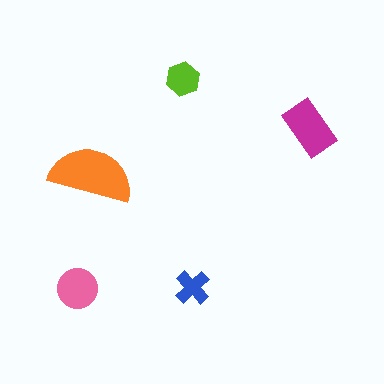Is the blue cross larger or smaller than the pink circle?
Smaller.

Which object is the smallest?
The blue cross.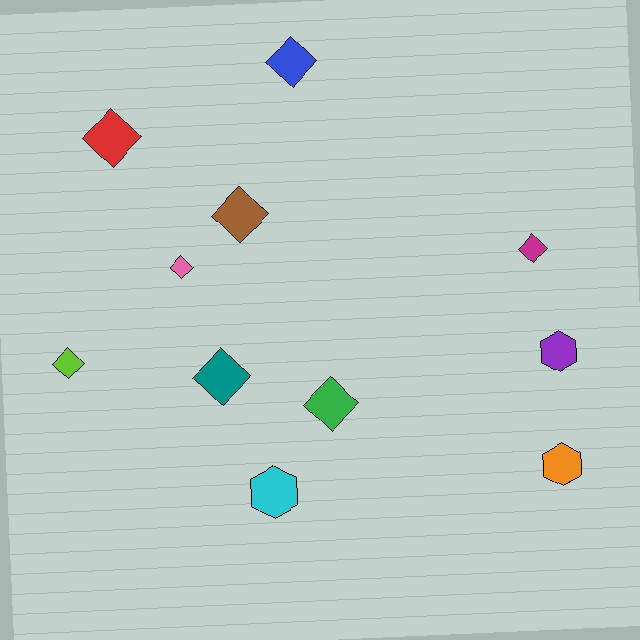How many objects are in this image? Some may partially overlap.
There are 11 objects.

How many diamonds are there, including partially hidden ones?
There are 8 diamonds.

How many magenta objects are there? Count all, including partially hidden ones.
There is 1 magenta object.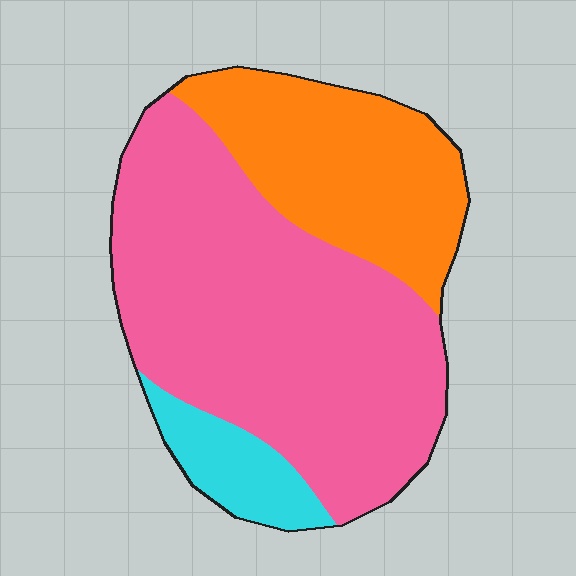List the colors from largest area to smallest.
From largest to smallest: pink, orange, cyan.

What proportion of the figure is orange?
Orange covers about 30% of the figure.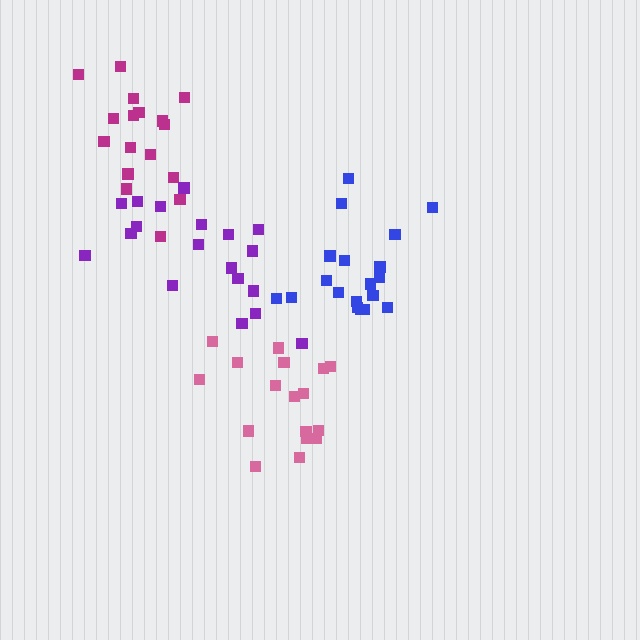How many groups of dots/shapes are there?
There are 4 groups.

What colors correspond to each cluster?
The clusters are colored: pink, magenta, blue, purple.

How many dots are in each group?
Group 1: 17 dots, Group 2: 17 dots, Group 3: 19 dots, Group 4: 19 dots (72 total).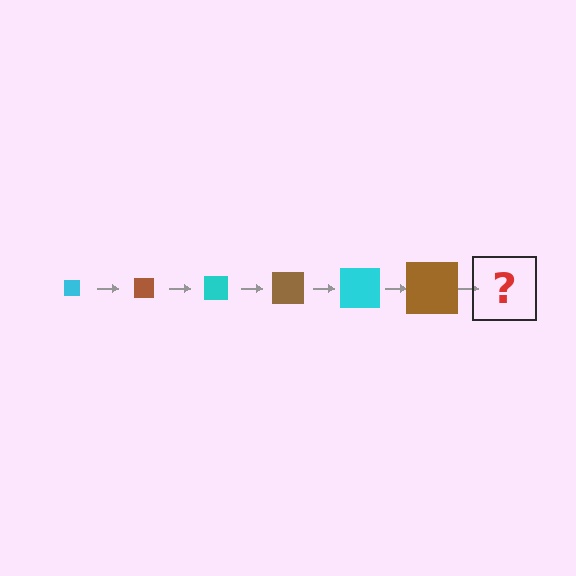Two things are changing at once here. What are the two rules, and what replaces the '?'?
The two rules are that the square grows larger each step and the color cycles through cyan and brown. The '?' should be a cyan square, larger than the previous one.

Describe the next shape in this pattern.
It should be a cyan square, larger than the previous one.